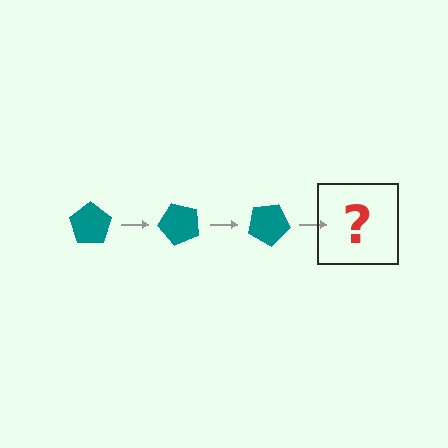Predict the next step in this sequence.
The next step is a teal pentagon rotated 150 degrees.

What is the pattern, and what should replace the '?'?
The pattern is that the pentagon rotates 50 degrees each step. The '?' should be a teal pentagon rotated 150 degrees.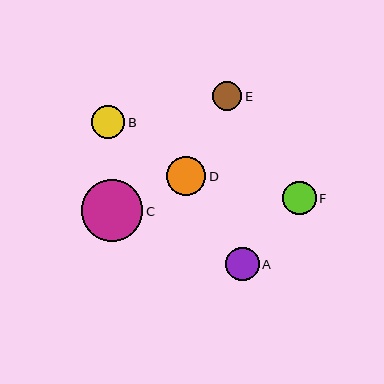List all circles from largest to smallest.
From largest to smallest: C, D, A, F, B, E.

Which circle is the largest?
Circle C is the largest with a size of approximately 61 pixels.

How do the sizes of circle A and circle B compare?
Circle A and circle B are approximately the same size.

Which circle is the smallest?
Circle E is the smallest with a size of approximately 29 pixels.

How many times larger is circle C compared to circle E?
Circle C is approximately 2.1 times the size of circle E.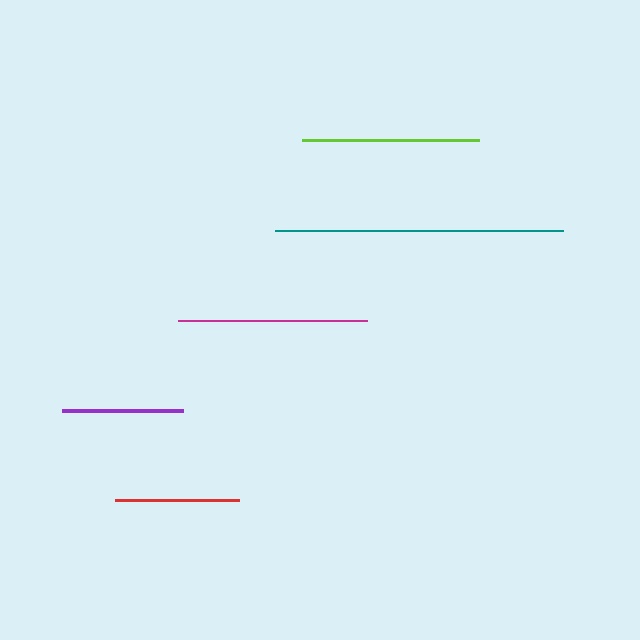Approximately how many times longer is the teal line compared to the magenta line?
The teal line is approximately 1.5 times the length of the magenta line.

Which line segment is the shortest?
The purple line is the shortest at approximately 121 pixels.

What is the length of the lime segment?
The lime segment is approximately 177 pixels long.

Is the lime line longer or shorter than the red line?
The lime line is longer than the red line.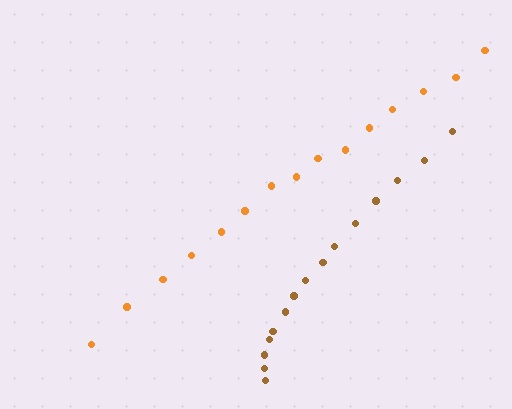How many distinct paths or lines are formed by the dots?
There are 2 distinct paths.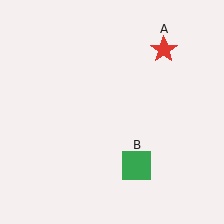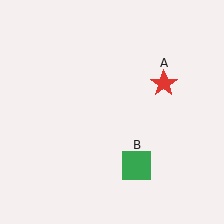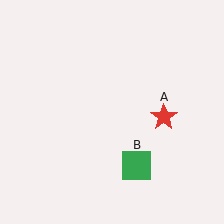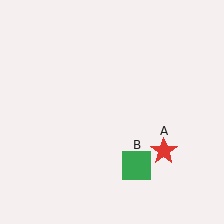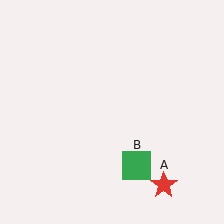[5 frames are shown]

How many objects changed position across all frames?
1 object changed position: red star (object A).